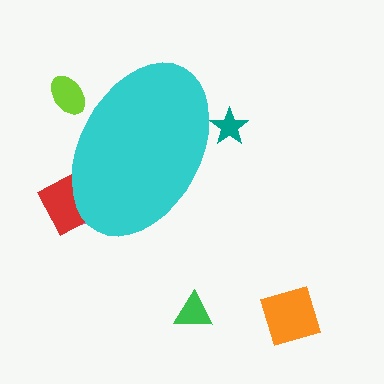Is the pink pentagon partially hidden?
Yes, the pink pentagon is partially hidden behind the cyan ellipse.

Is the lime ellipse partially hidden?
Yes, the lime ellipse is partially hidden behind the cyan ellipse.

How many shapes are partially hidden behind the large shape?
4 shapes are partially hidden.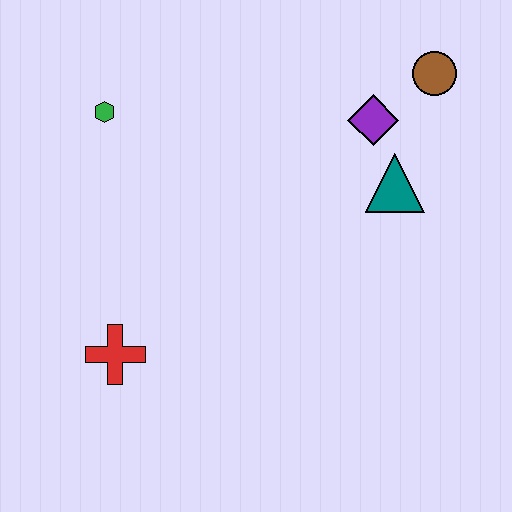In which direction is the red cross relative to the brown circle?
The red cross is to the left of the brown circle.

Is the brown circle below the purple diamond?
No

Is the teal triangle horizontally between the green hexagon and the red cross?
No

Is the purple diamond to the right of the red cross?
Yes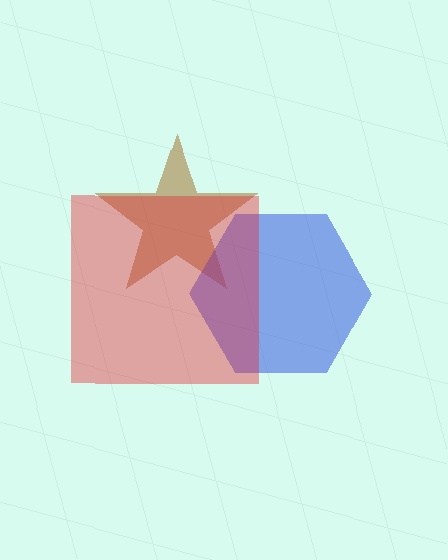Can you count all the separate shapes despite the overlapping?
Yes, there are 3 separate shapes.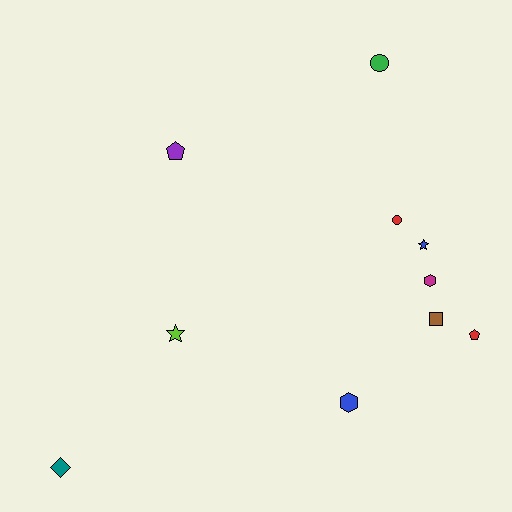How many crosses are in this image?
There are no crosses.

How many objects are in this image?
There are 10 objects.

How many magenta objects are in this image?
There is 1 magenta object.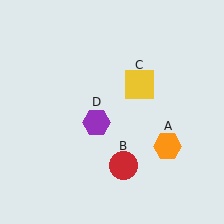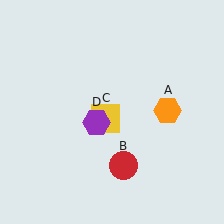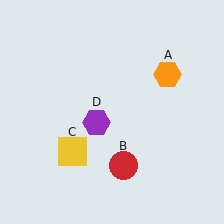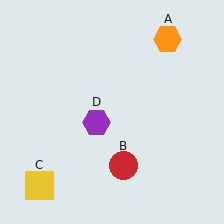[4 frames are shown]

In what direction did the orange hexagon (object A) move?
The orange hexagon (object A) moved up.